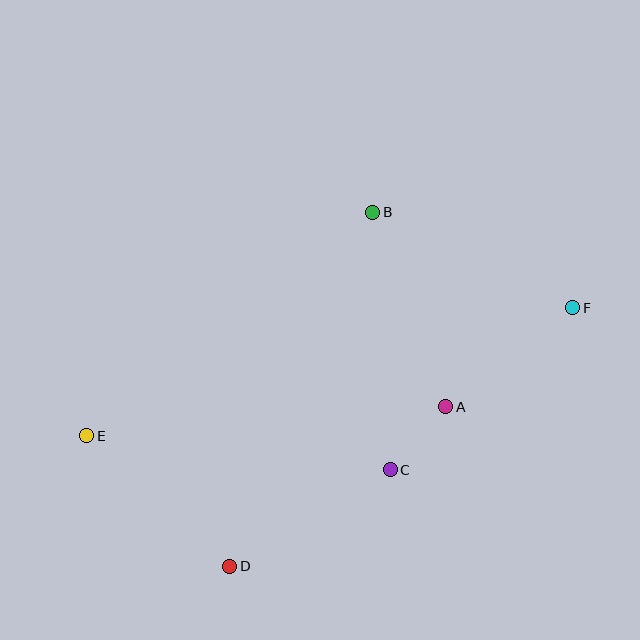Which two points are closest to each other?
Points A and C are closest to each other.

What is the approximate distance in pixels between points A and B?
The distance between A and B is approximately 208 pixels.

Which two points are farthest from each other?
Points E and F are farthest from each other.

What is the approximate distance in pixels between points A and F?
The distance between A and F is approximately 161 pixels.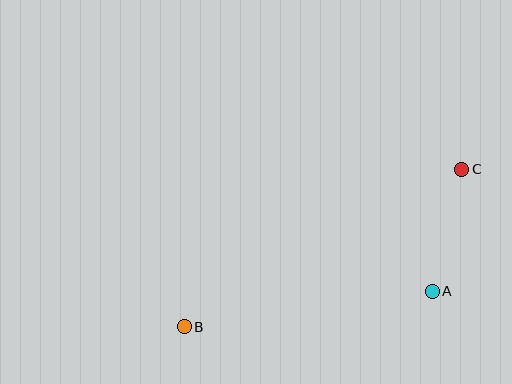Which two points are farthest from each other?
Points B and C are farthest from each other.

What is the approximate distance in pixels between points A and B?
The distance between A and B is approximately 251 pixels.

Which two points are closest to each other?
Points A and C are closest to each other.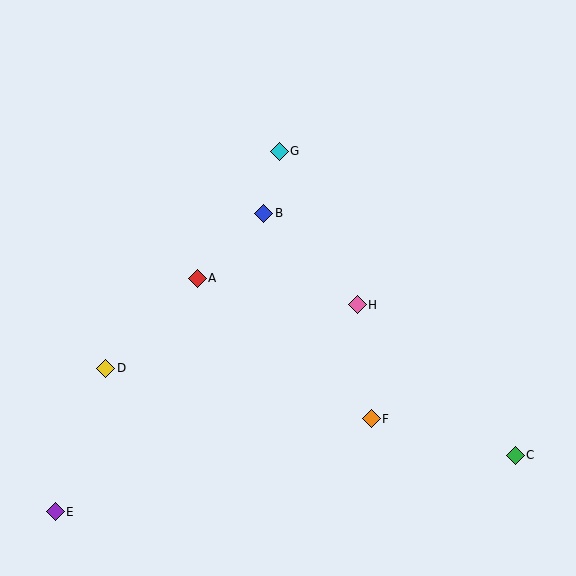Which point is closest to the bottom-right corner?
Point C is closest to the bottom-right corner.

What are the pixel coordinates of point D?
Point D is at (106, 368).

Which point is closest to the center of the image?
Point H at (357, 305) is closest to the center.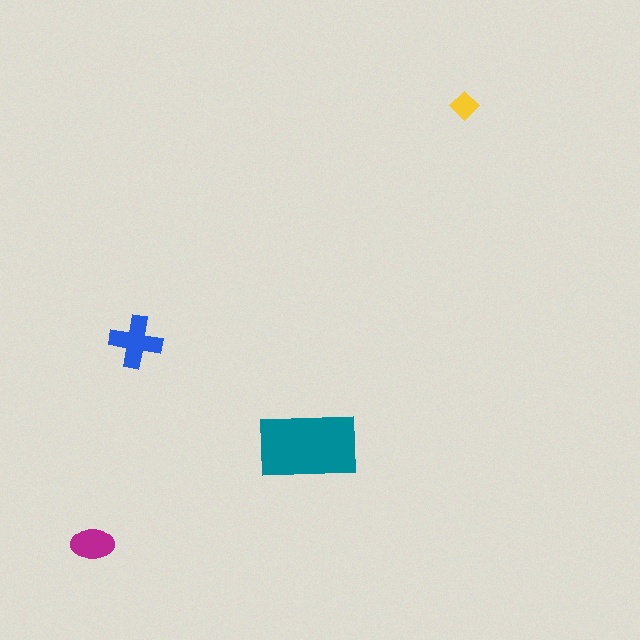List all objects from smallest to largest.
The yellow diamond, the magenta ellipse, the blue cross, the teal rectangle.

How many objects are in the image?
There are 4 objects in the image.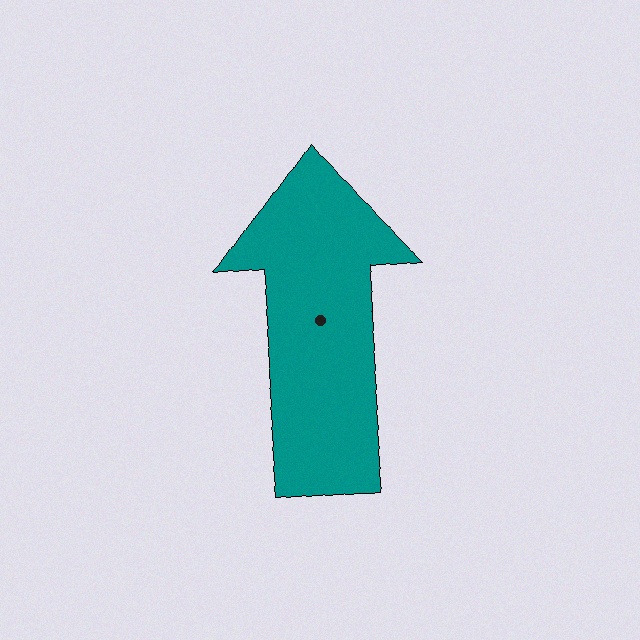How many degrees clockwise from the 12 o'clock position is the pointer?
Approximately 354 degrees.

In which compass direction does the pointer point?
North.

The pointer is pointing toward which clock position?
Roughly 12 o'clock.